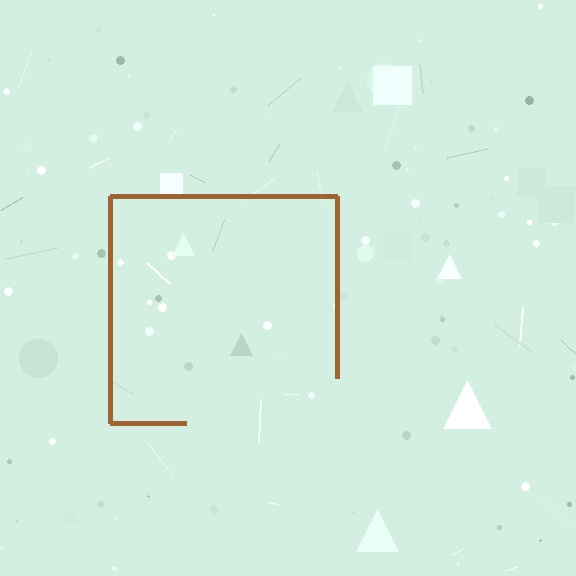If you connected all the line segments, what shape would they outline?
They would outline a square.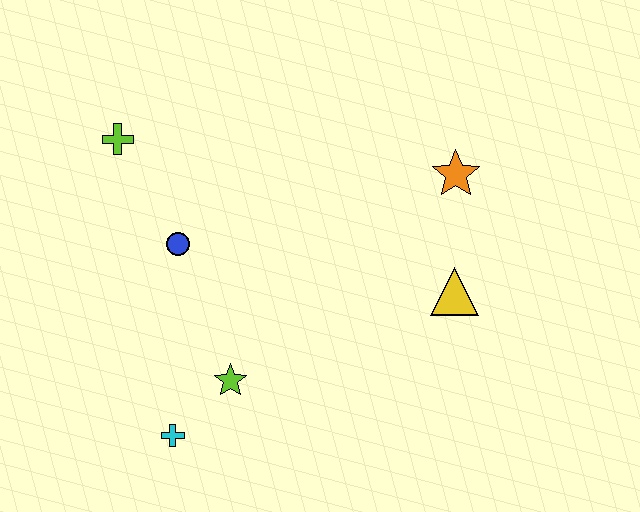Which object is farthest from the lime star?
The orange star is farthest from the lime star.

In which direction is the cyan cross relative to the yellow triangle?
The cyan cross is to the left of the yellow triangle.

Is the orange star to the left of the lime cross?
No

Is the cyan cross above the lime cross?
No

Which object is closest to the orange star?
The yellow triangle is closest to the orange star.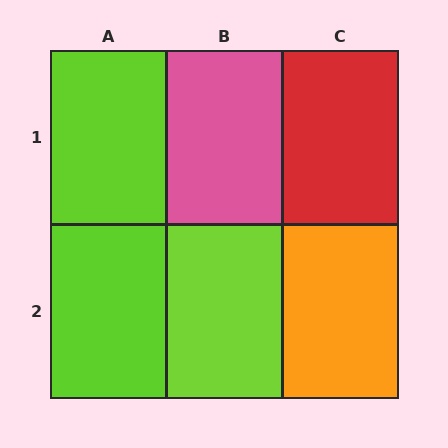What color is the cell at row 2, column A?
Lime.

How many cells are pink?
1 cell is pink.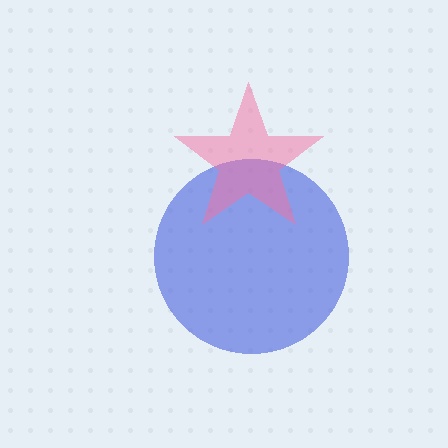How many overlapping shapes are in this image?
There are 2 overlapping shapes in the image.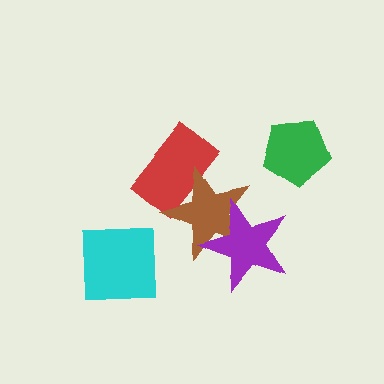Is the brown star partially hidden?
Yes, it is partially covered by another shape.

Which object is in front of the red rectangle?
The brown star is in front of the red rectangle.